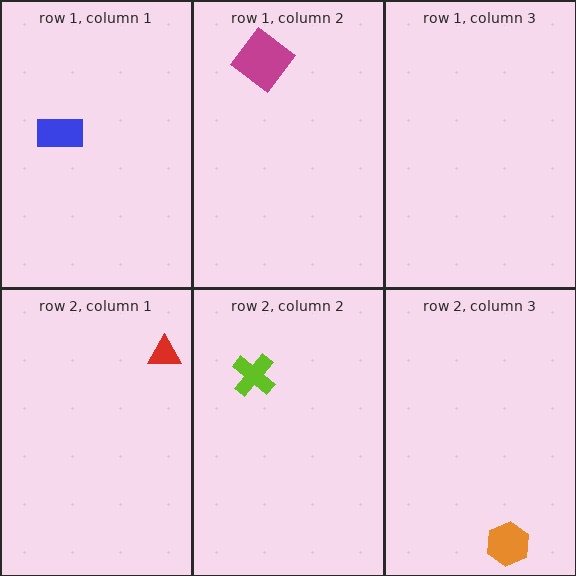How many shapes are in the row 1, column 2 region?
1.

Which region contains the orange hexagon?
The row 2, column 3 region.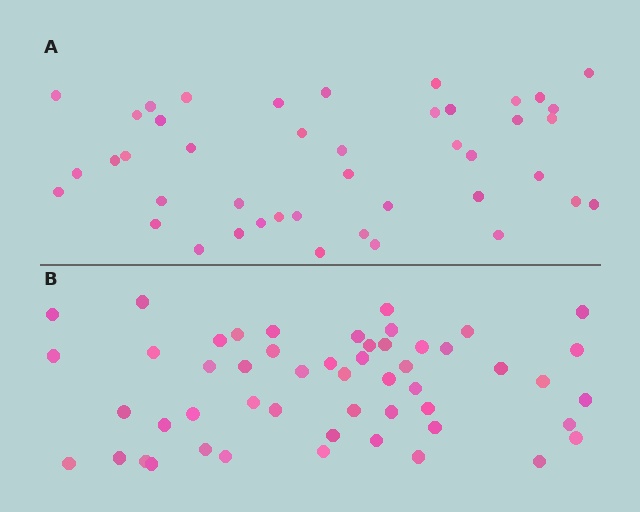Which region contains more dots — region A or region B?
Region B (the bottom region) has more dots.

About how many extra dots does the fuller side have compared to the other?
Region B has roughly 8 or so more dots than region A.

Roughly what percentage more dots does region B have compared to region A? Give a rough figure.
About 20% more.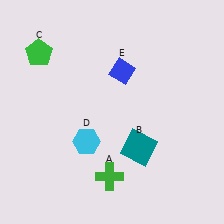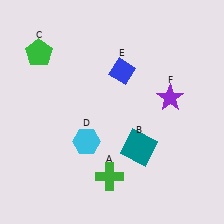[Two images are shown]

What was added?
A purple star (F) was added in Image 2.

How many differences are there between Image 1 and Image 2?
There is 1 difference between the two images.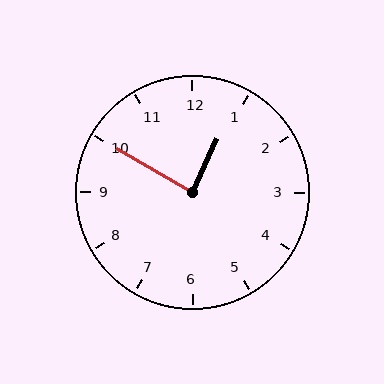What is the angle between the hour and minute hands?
Approximately 85 degrees.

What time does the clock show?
12:50.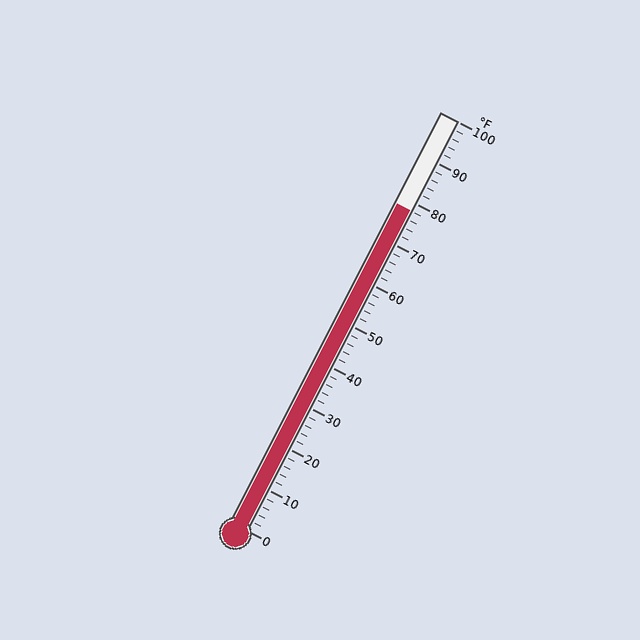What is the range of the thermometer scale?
The thermometer scale ranges from 0°F to 100°F.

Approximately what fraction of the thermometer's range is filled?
The thermometer is filled to approximately 80% of its range.